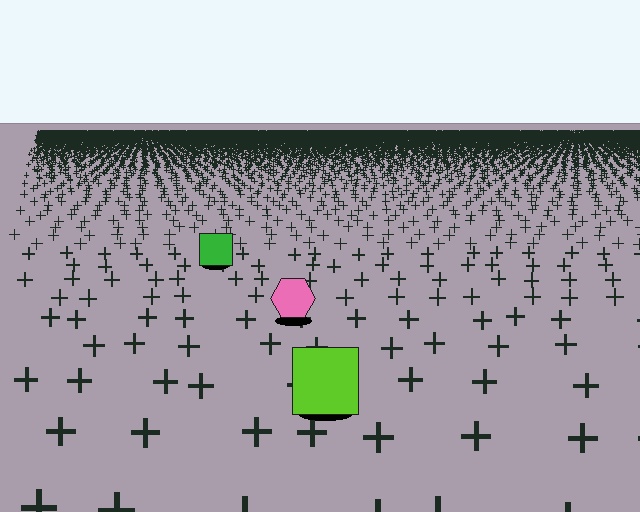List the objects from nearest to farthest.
From nearest to farthest: the lime square, the pink hexagon, the green square.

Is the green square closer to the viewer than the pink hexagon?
No. The pink hexagon is closer — you can tell from the texture gradient: the ground texture is coarser near it.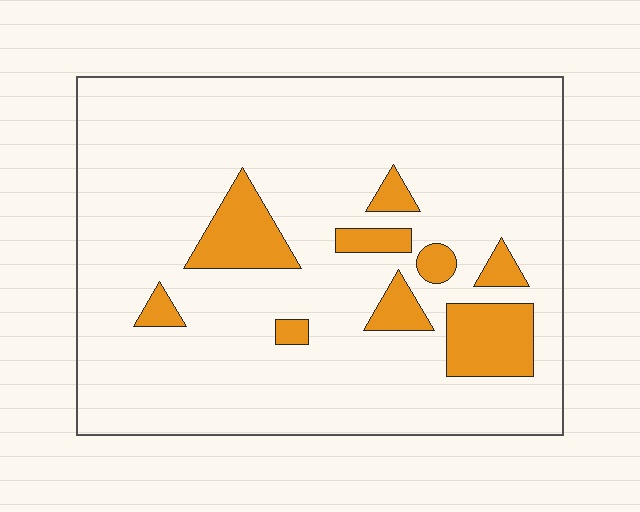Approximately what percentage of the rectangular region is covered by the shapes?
Approximately 15%.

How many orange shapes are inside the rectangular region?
9.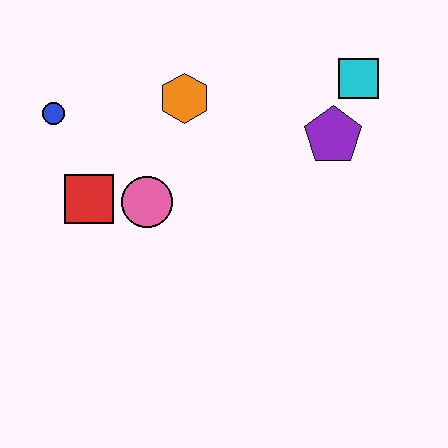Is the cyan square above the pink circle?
Yes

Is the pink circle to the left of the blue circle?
No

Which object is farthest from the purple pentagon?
The blue circle is farthest from the purple pentagon.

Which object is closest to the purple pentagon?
The cyan square is closest to the purple pentagon.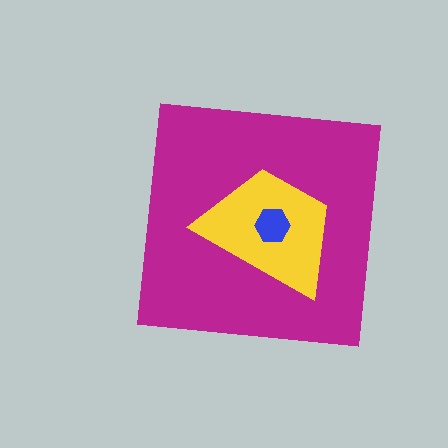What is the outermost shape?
The magenta square.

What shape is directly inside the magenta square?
The yellow trapezoid.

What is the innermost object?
The blue hexagon.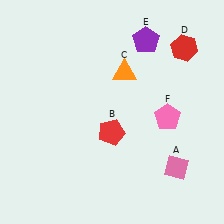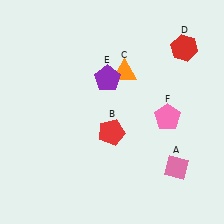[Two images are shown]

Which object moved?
The purple pentagon (E) moved left.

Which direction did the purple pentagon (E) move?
The purple pentagon (E) moved left.